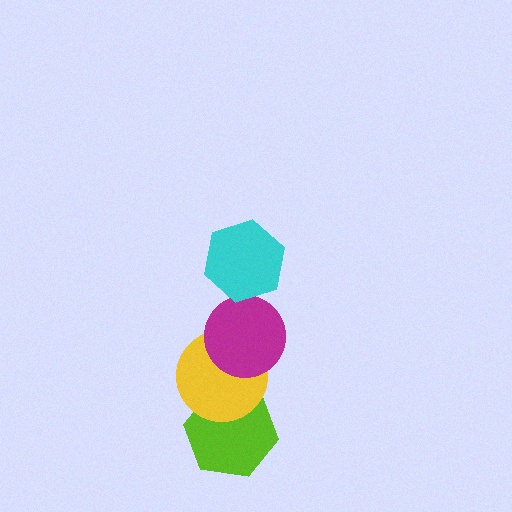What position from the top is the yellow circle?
The yellow circle is 3rd from the top.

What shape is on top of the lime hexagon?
The yellow circle is on top of the lime hexagon.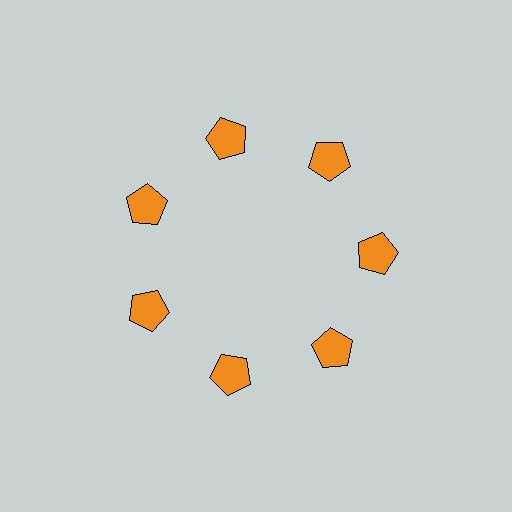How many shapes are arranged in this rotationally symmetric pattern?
There are 7 shapes, arranged in 7 groups of 1.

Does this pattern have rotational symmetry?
Yes, this pattern has 7-fold rotational symmetry. It looks the same after rotating 51 degrees around the center.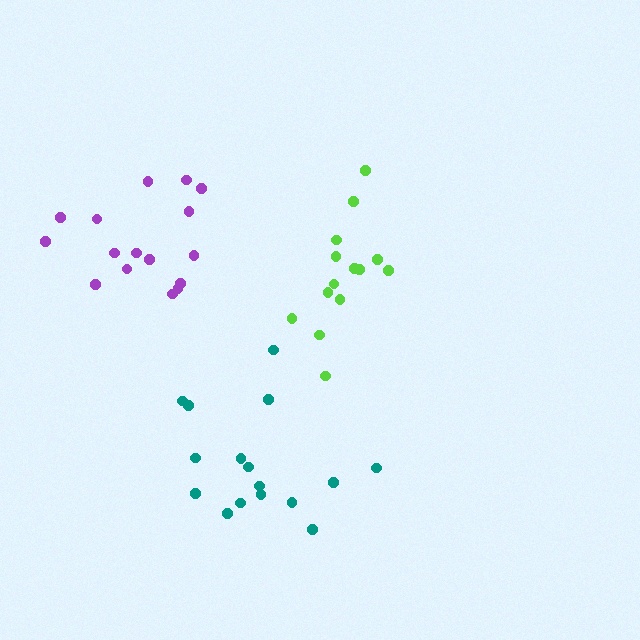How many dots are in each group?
Group 1: 14 dots, Group 2: 16 dots, Group 3: 16 dots (46 total).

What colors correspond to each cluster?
The clusters are colored: lime, purple, teal.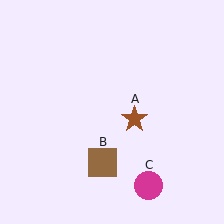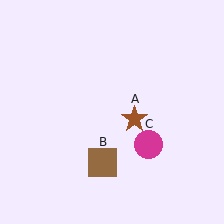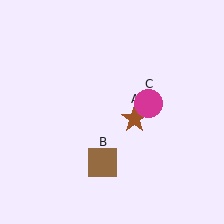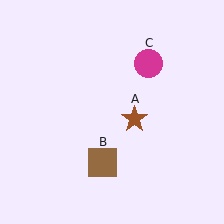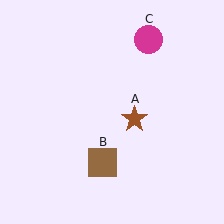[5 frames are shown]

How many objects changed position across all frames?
1 object changed position: magenta circle (object C).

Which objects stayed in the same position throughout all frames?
Brown star (object A) and brown square (object B) remained stationary.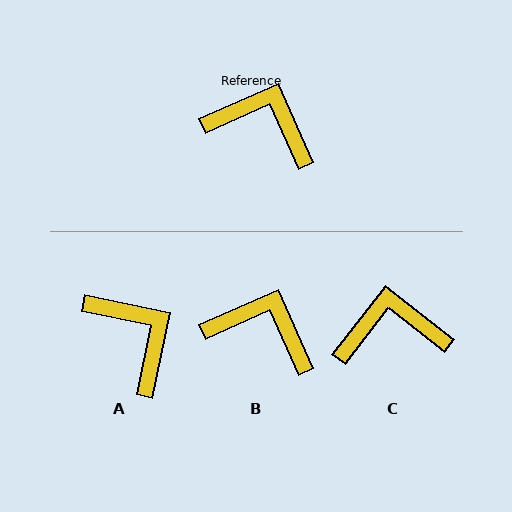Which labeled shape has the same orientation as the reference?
B.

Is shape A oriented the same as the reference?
No, it is off by about 35 degrees.